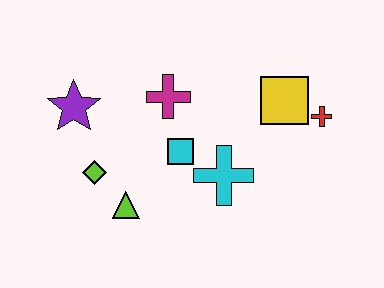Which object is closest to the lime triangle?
The lime diamond is closest to the lime triangle.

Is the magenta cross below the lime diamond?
No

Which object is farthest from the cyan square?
The red cross is farthest from the cyan square.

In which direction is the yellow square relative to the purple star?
The yellow square is to the right of the purple star.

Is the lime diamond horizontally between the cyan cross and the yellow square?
No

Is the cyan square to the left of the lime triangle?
No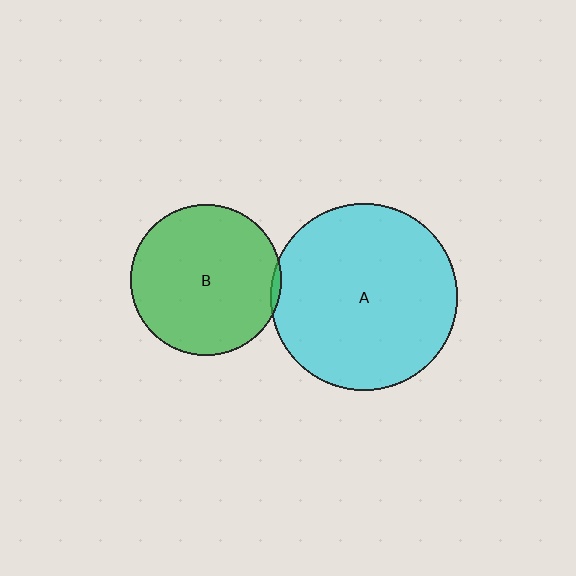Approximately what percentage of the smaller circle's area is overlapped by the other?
Approximately 5%.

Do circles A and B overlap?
Yes.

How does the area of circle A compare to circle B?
Approximately 1.5 times.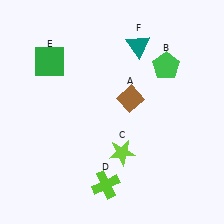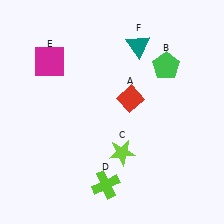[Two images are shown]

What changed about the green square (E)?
In Image 1, E is green. In Image 2, it changed to magenta.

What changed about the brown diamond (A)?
In Image 1, A is brown. In Image 2, it changed to red.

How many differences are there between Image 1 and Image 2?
There are 2 differences between the two images.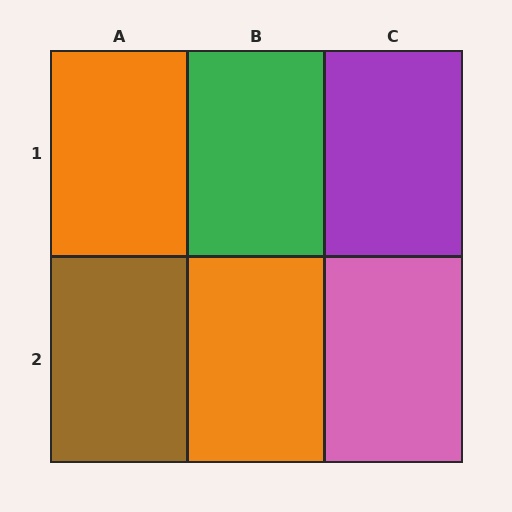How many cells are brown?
1 cell is brown.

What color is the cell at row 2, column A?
Brown.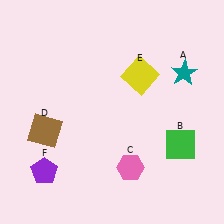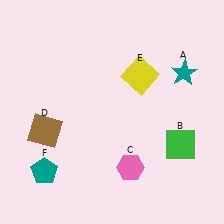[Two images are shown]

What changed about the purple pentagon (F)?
In Image 1, F is purple. In Image 2, it changed to teal.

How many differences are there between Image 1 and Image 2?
There is 1 difference between the two images.